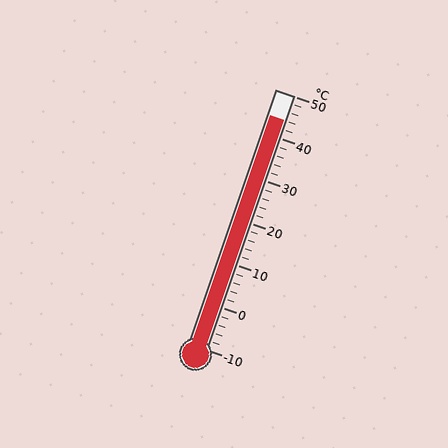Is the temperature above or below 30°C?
The temperature is above 30°C.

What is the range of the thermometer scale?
The thermometer scale ranges from -10°C to 50°C.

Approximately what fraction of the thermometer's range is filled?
The thermometer is filled to approximately 90% of its range.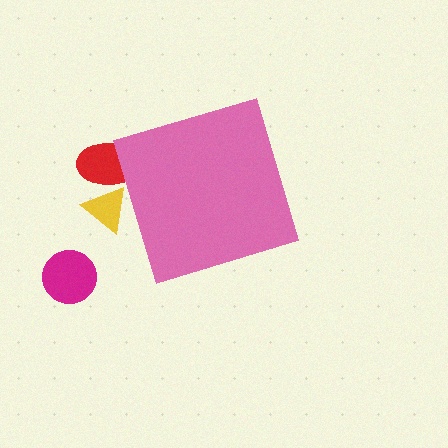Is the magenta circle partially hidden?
No, the magenta circle is fully visible.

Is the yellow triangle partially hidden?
Yes, the yellow triangle is partially hidden behind the pink diamond.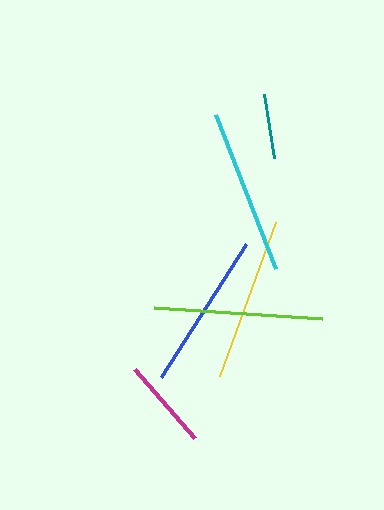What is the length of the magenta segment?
The magenta segment is approximately 91 pixels long.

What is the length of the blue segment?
The blue segment is approximately 157 pixels long.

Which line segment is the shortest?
The teal line is the shortest at approximately 65 pixels.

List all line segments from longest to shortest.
From longest to shortest: lime, cyan, yellow, blue, magenta, teal.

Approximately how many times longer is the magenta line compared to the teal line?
The magenta line is approximately 1.4 times the length of the teal line.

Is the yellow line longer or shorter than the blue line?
The yellow line is longer than the blue line.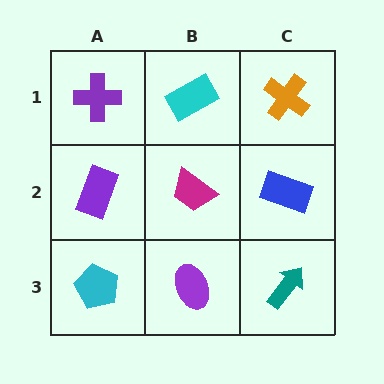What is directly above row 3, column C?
A blue rectangle.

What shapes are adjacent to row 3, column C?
A blue rectangle (row 2, column C), a purple ellipse (row 3, column B).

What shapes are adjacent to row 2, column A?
A purple cross (row 1, column A), a cyan pentagon (row 3, column A), a magenta trapezoid (row 2, column B).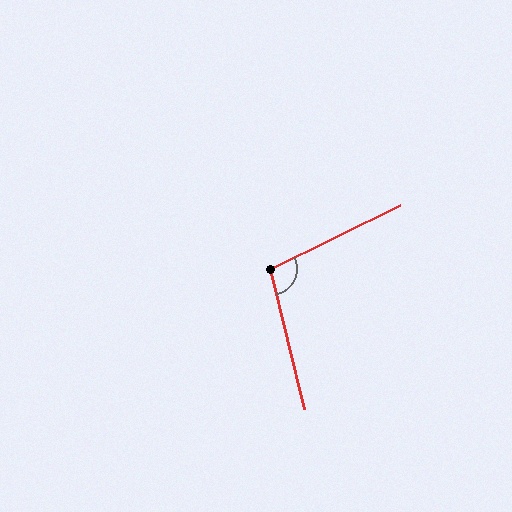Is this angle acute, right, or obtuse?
It is obtuse.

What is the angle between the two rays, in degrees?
Approximately 103 degrees.